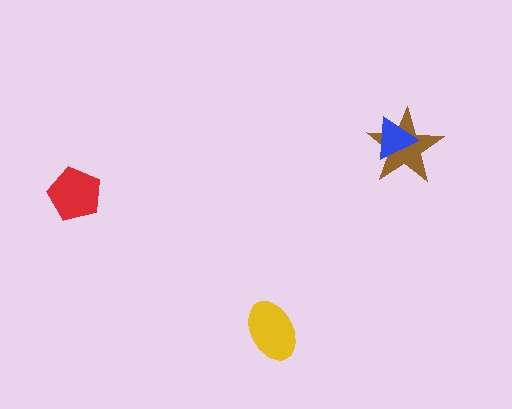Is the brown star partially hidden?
Yes, it is partially covered by another shape.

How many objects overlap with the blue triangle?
1 object overlaps with the blue triangle.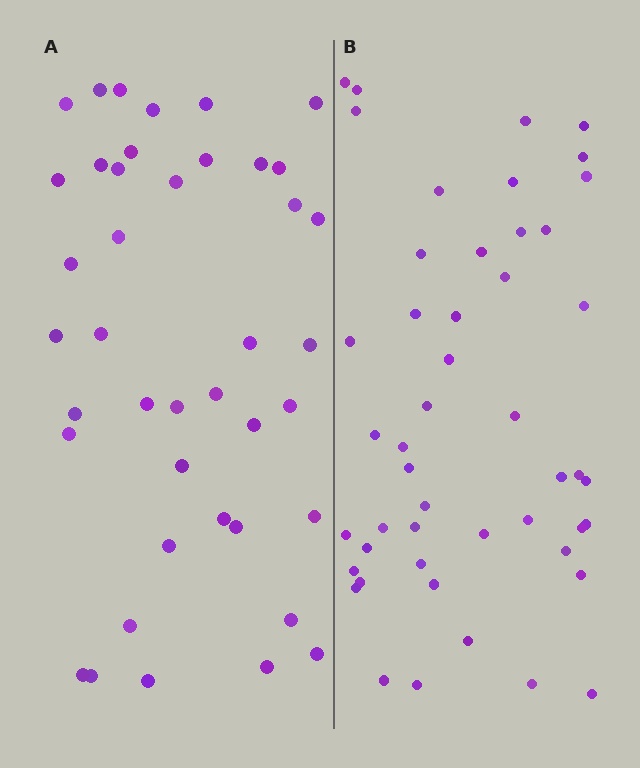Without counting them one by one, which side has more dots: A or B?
Region B (the right region) has more dots.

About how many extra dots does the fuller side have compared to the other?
Region B has roughly 8 or so more dots than region A.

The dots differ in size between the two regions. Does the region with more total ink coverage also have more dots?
No. Region A has more total ink coverage because its dots are larger, but region B actually contains more individual dots. Total area can be misleading — the number of items is what matters here.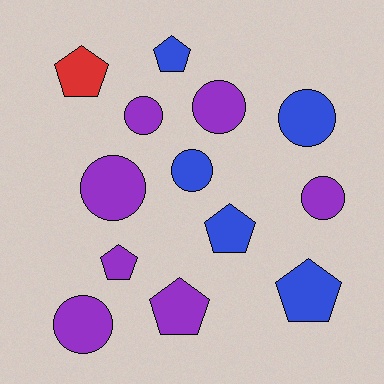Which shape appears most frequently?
Circle, with 7 objects.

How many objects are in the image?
There are 13 objects.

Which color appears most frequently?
Purple, with 7 objects.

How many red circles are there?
There are no red circles.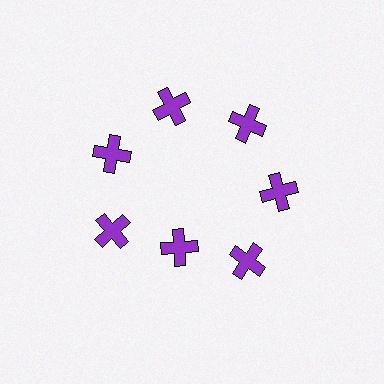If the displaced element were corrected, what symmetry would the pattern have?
It would have 7-fold rotational symmetry — the pattern would map onto itself every 51 degrees.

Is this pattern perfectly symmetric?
No. The 7 purple crosses are arranged in a ring, but one element near the 6 o'clock position is pulled inward toward the center, breaking the 7-fold rotational symmetry.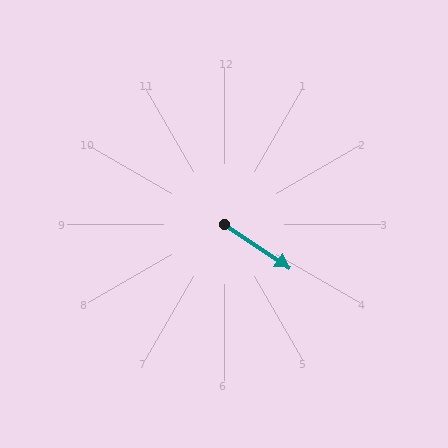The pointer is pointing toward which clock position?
Roughly 4 o'clock.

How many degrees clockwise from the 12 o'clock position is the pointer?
Approximately 124 degrees.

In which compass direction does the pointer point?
Southeast.